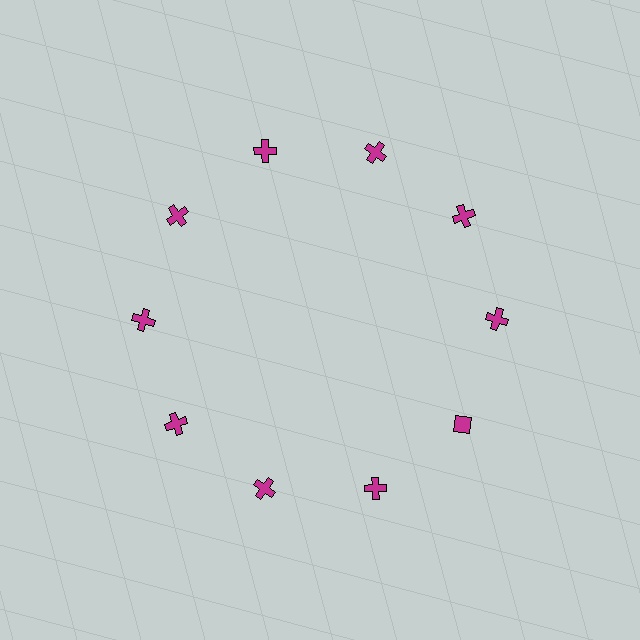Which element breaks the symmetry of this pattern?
The magenta diamond at roughly the 4 o'clock position breaks the symmetry. All other shapes are magenta crosses.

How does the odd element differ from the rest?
It has a different shape: diamond instead of cross.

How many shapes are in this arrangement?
There are 10 shapes arranged in a ring pattern.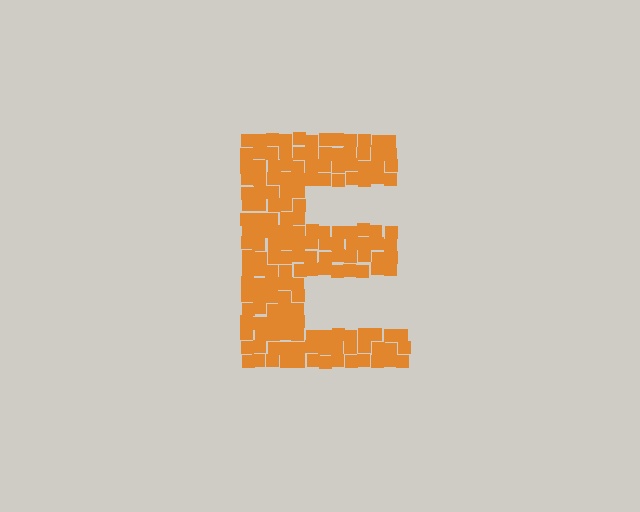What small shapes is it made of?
It is made of small squares.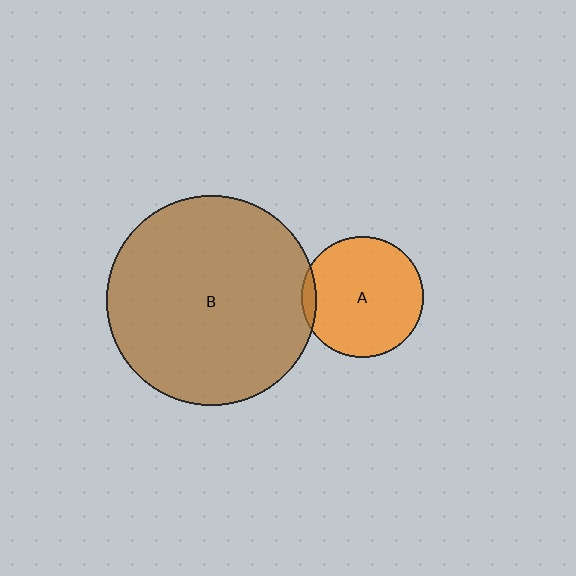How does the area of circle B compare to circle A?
Approximately 3.0 times.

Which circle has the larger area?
Circle B (brown).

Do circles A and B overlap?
Yes.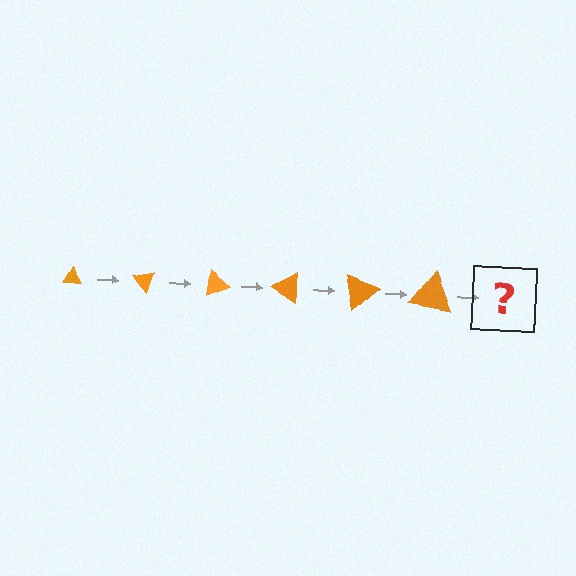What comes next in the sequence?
The next element should be a triangle, larger than the previous one and rotated 300 degrees from the start.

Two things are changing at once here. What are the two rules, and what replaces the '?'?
The two rules are that the triangle grows larger each step and it rotates 50 degrees each step. The '?' should be a triangle, larger than the previous one and rotated 300 degrees from the start.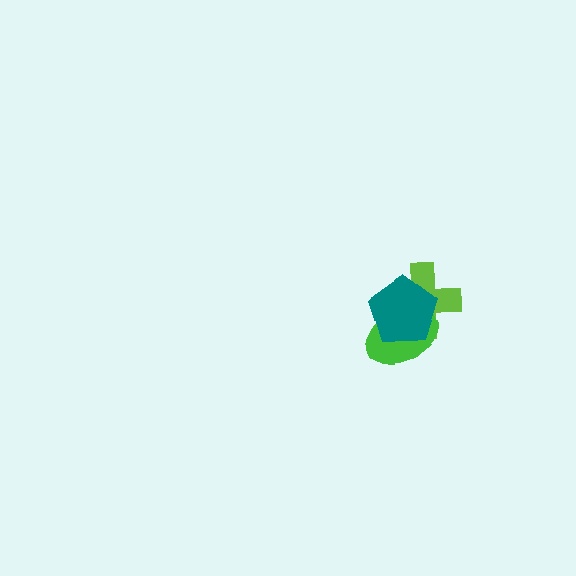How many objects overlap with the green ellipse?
2 objects overlap with the green ellipse.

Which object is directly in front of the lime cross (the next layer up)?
The green ellipse is directly in front of the lime cross.